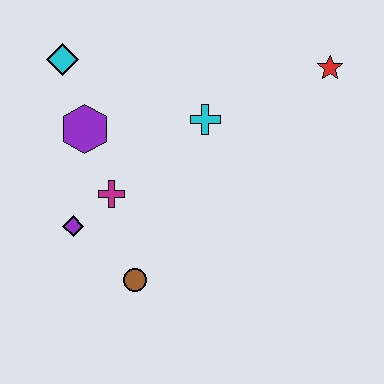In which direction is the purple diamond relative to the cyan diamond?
The purple diamond is below the cyan diamond.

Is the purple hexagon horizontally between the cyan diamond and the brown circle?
Yes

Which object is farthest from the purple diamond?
The red star is farthest from the purple diamond.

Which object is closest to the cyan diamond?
The purple hexagon is closest to the cyan diamond.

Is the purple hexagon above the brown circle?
Yes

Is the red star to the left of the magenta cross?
No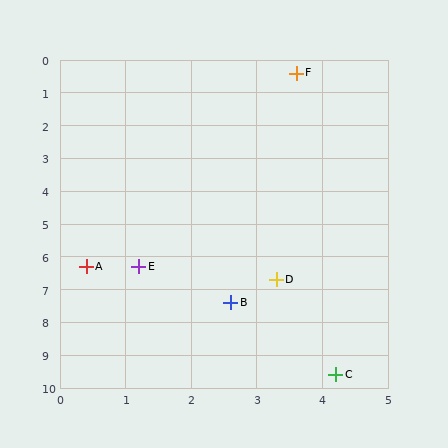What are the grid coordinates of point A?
Point A is at approximately (0.4, 6.3).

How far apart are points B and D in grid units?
Points B and D are about 1.0 grid units apart.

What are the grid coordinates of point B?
Point B is at approximately (2.6, 7.4).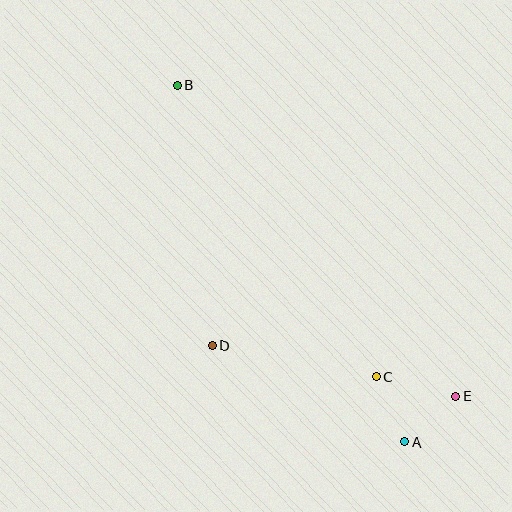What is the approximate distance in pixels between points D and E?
The distance between D and E is approximately 249 pixels.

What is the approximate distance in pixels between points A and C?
The distance between A and C is approximately 71 pixels.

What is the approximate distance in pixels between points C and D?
The distance between C and D is approximately 167 pixels.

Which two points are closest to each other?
Points A and E are closest to each other.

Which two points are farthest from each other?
Points A and B are farthest from each other.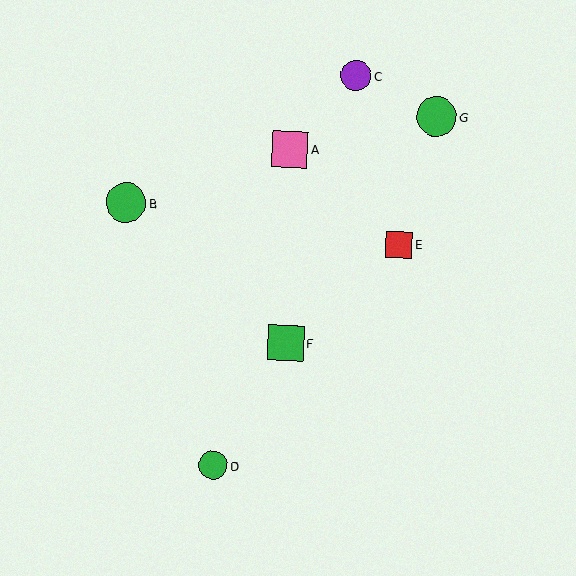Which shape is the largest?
The green circle (labeled G) is the largest.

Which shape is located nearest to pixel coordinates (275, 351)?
The green square (labeled F) at (286, 343) is nearest to that location.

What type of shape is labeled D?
Shape D is a green circle.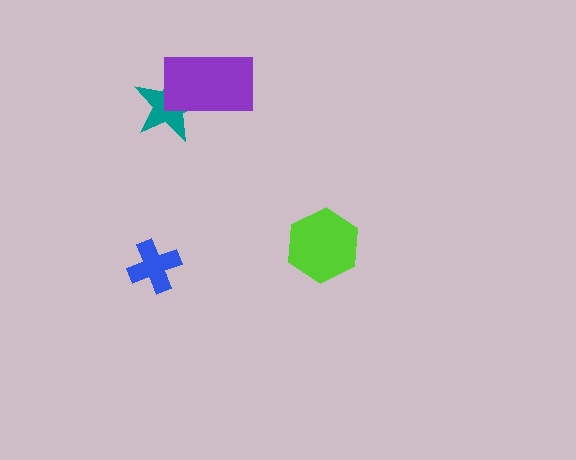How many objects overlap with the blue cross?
0 objects overlap with the blue cross.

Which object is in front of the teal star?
The purple rectangle is in front of the teal star.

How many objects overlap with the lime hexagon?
0 objects overlap with the lime hexagon.